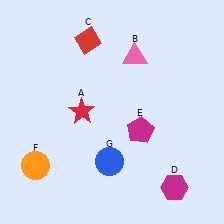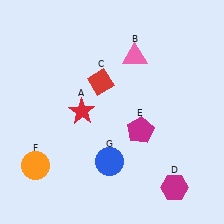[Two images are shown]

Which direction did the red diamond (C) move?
The red diamond (C) moved down.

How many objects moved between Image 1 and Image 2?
1 object moved between the two images.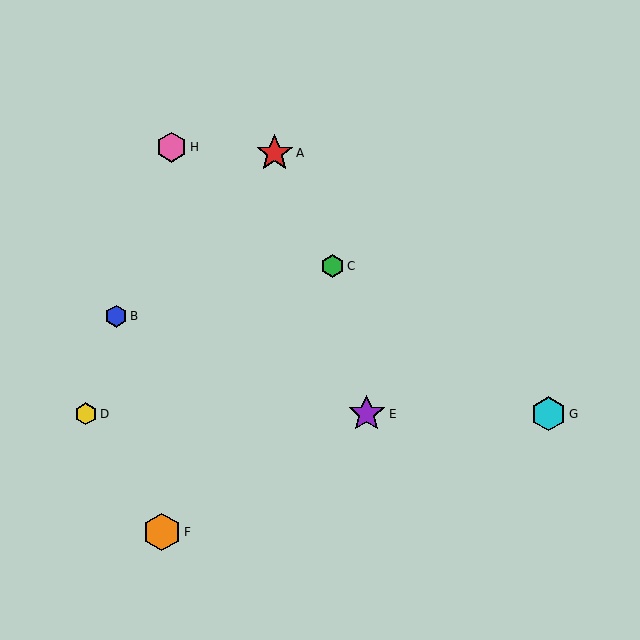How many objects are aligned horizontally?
3 objects (D, E, G) are aligned horizontally.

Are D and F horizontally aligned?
No, D is at y≈414 and F is at y≈532.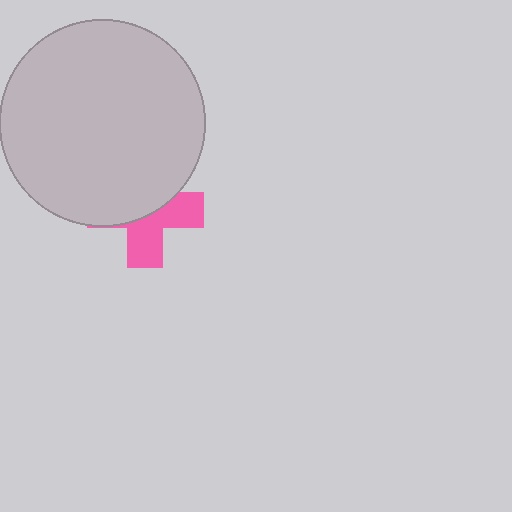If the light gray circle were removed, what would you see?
You would see the complete pink cross.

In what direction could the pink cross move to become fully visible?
The pink cross could move down. That would shift it out from behind the light gray circle entirely.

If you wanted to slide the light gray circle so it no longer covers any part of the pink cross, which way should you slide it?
Slide it up — that is the most direct way to separate the two shapes.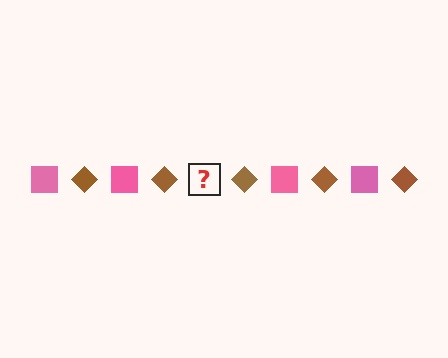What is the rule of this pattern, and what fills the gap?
The rule is that the pattern alternates between pink square and brown diamond. The gap should be filled with a pink square.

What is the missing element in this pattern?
The missing element is a pink square.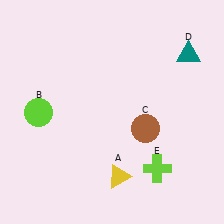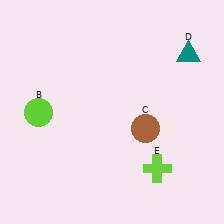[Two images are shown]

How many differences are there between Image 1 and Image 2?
There is 1 difference between the two images.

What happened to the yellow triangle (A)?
The yellow triangle (A) was removed in Image 2. It was in the bottom-right area of Image 1.